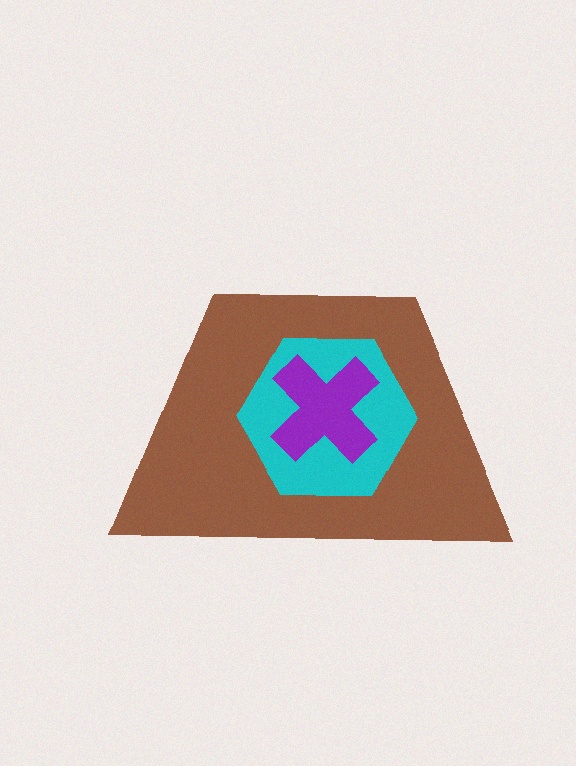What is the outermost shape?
The brown trapezoid.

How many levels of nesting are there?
3.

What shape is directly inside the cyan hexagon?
The purple cross.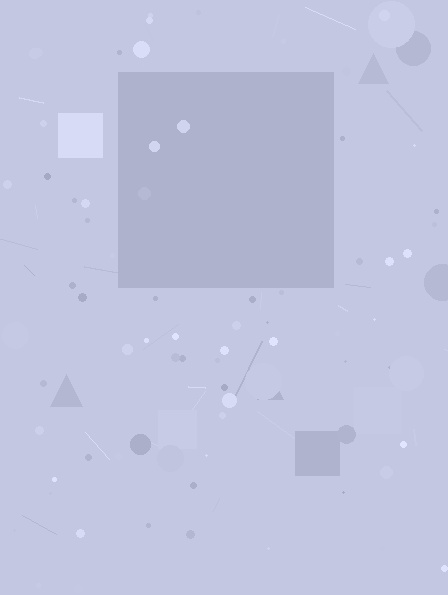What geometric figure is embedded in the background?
A square is embedded in the background.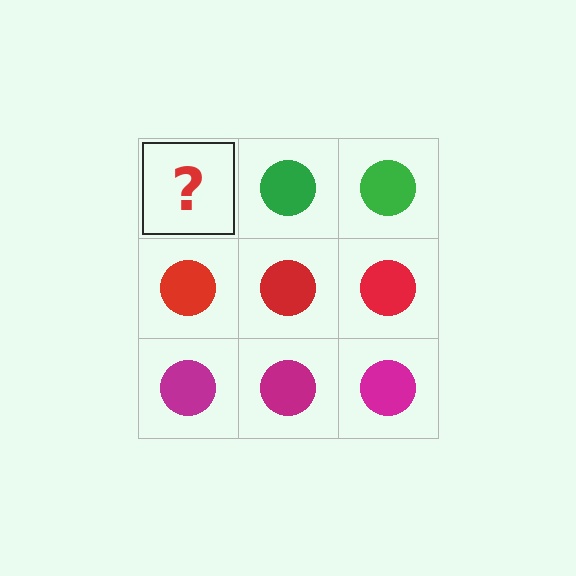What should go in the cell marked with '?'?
The missing cell should contain a green circle.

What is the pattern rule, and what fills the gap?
The rule is that each row has a consistent color. The gap should be filled with a green circle.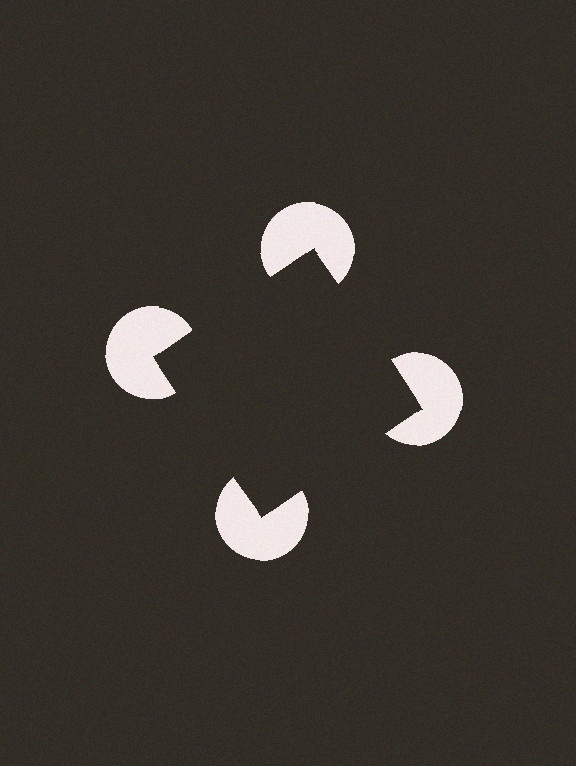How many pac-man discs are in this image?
There are 4 — one at each vertex of the illusory square.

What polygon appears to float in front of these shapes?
An illusory square — its edges are inferred from the aligned wedge cuts in the pac-man discs, not physically drawn.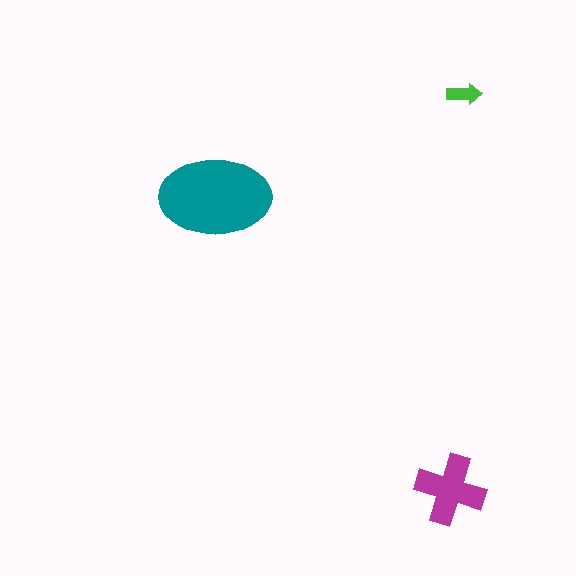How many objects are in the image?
There are 3 objects in the image.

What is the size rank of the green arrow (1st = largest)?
3rd.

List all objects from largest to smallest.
The teal ellipse, the magenta cross, the green arrow.